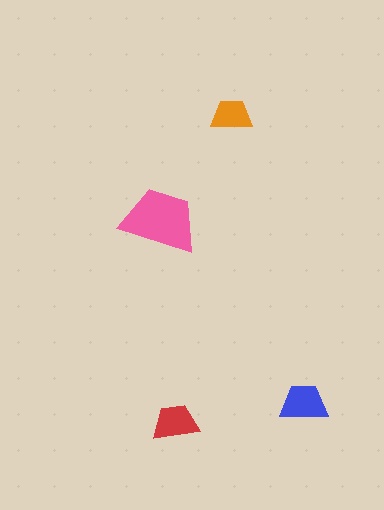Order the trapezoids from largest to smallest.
the pink one, the blue one, the red one, the orange one.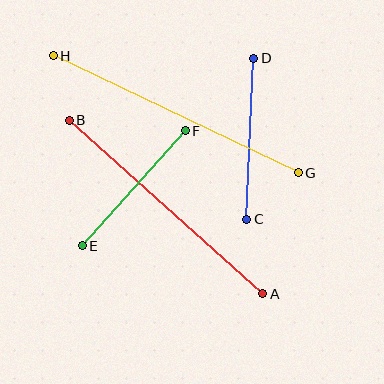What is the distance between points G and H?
The distance is approximately 271 pixels.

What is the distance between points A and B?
The distance is approximately 260 pixels.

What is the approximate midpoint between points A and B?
The midpoint is at approximately (166, 207) pixels.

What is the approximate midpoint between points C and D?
The midpoint is at approximately (250, 139) pixels.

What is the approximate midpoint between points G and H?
The midpoint is at approximately (176, 114) pixels.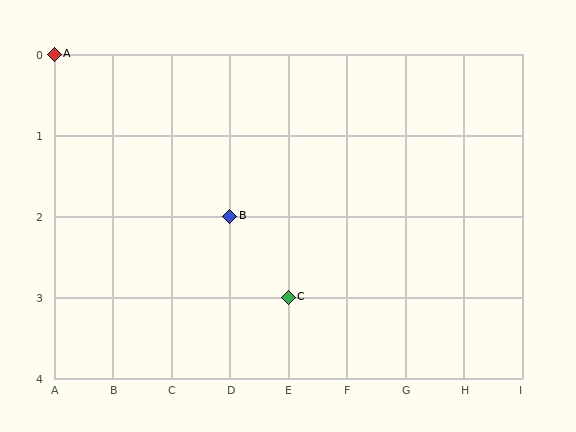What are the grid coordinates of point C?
Point C is at grid coordinates (E, 3).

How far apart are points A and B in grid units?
Points A and B are 3 columns and 2 rows apart (about 3.6 grid units diagonally).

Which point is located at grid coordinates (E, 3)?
Point C is at (E, 3).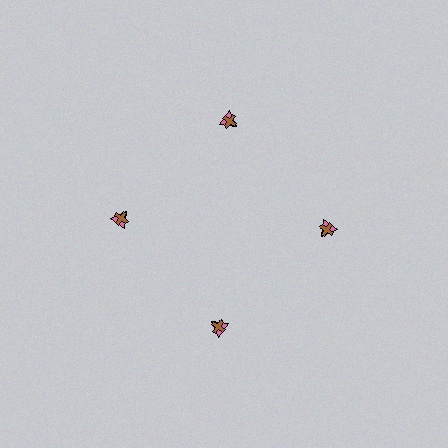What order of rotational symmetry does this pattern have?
This pattern has 4-fold rotational symmetry.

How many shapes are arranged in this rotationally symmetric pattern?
There are 8 shapes, arranged in 4 groups of 2.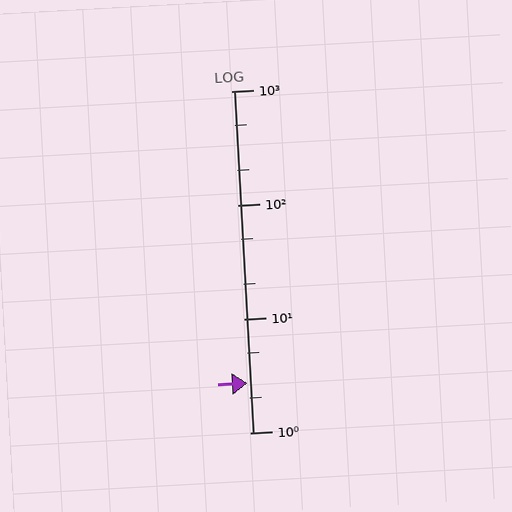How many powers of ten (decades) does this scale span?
The scale spans 3 decades, from 1 to 1000.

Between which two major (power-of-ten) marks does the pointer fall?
The pointer is between 1 and 10.